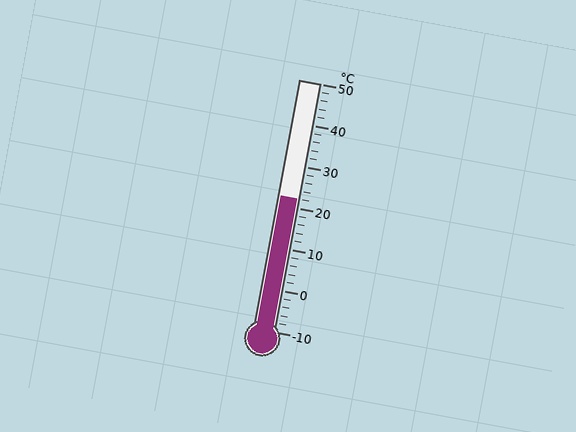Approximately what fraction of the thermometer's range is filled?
The thermometer is filled to approximately 55% of its range.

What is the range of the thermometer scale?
The thermometer scale ranges from -10°C to 50°C.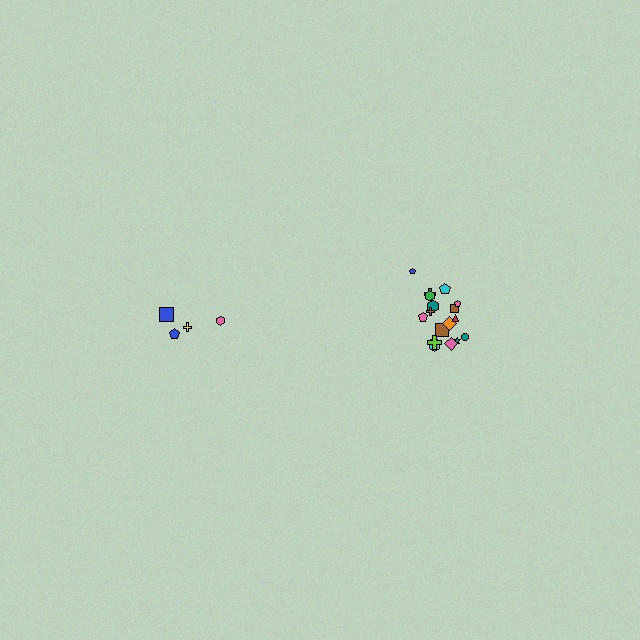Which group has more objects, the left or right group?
The right group.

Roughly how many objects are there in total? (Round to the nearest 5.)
Roughly 20 objects in total.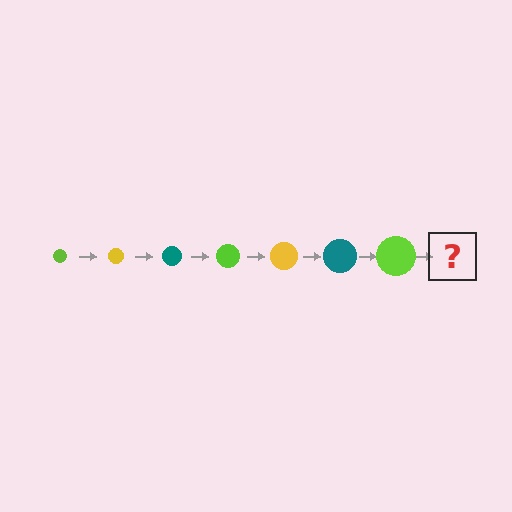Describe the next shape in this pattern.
It should be a yellow circle, larger than the previous one.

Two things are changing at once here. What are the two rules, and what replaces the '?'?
The two rules are that the circle grows larger each step and the color cycles through lime, yellow, and teal. The '?' should be a yellow circle, larger than the previous one.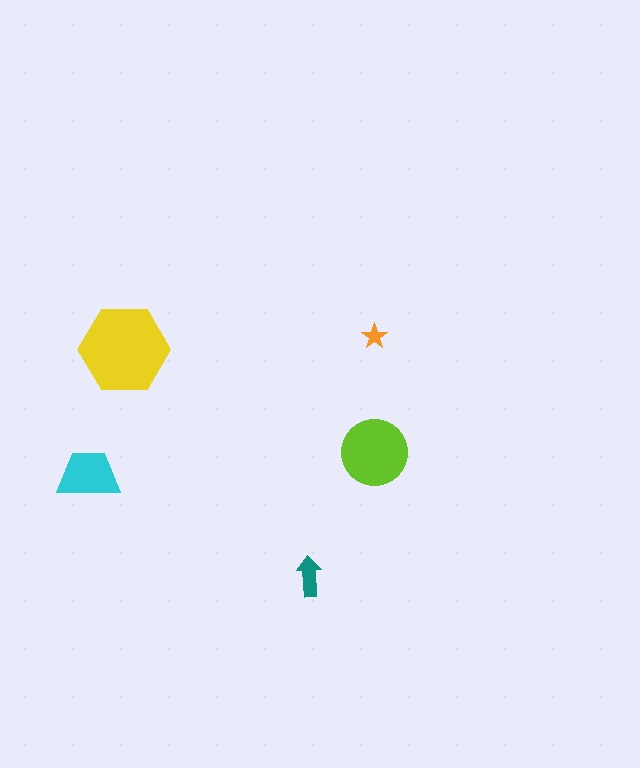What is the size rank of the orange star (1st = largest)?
5th.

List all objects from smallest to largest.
The orange star, the teal arrow, the cyan trapezoid, the lime circle, the yellow hexagon.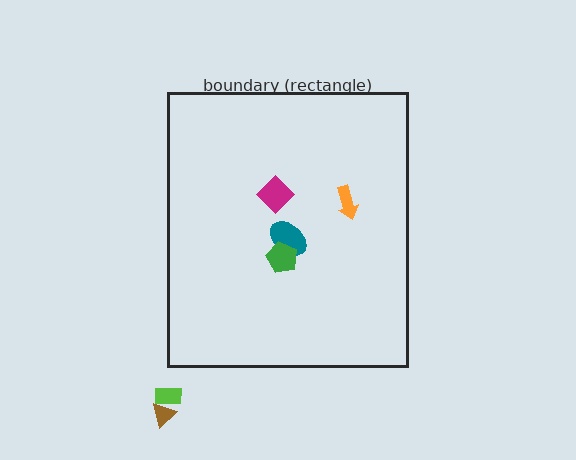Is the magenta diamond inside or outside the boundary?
Inside.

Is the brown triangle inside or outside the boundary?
Outside.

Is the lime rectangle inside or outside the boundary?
Outside.